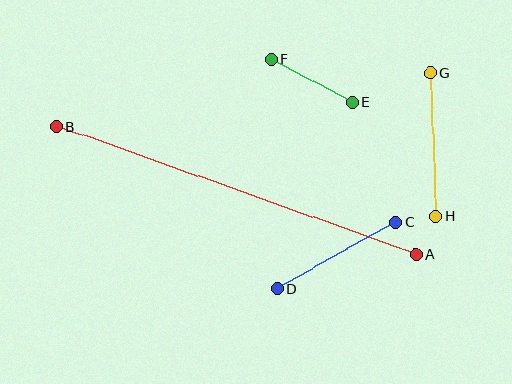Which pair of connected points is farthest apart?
Points A and B are farthest apart.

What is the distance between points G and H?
The distance is approximately 144 pixels.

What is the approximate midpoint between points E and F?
The midpoint is at approximately (312, 81) pixels.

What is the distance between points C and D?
The distance is approximately 136 pixels.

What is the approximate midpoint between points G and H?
The midpoint is at approximately (433, 145) pixels.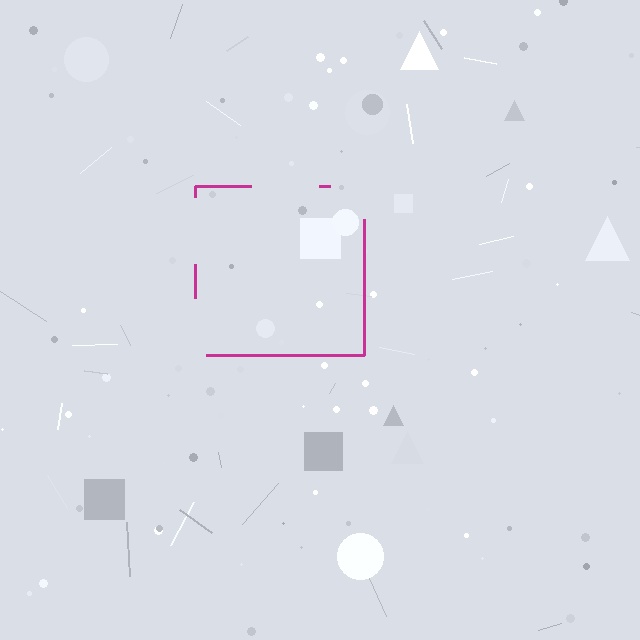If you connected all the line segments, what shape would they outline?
They would outline a square.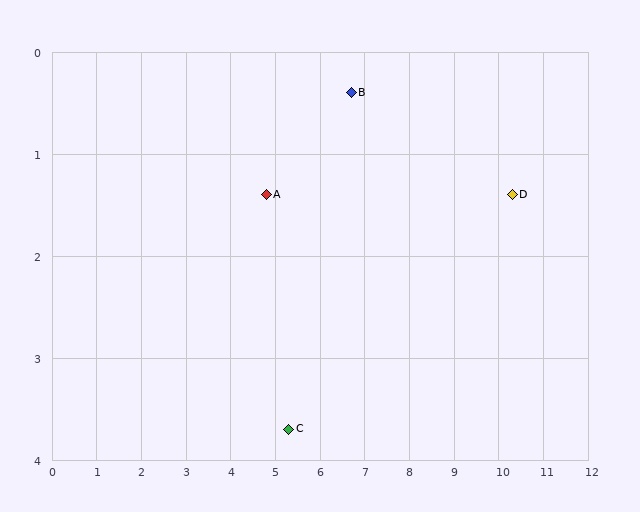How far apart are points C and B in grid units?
Points C and B are about 3.6 grid units apart.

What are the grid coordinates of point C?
Point C is at approximately (5.3, 3.7).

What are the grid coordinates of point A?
Point A is at approximately (4.8, 1.4).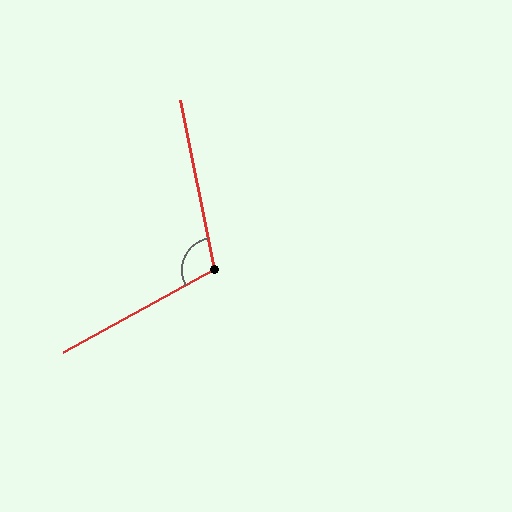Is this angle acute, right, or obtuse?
It is obtuse.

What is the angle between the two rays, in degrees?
Approximately 108 degrees.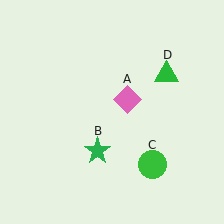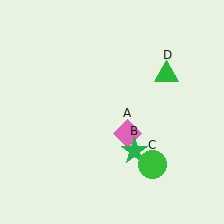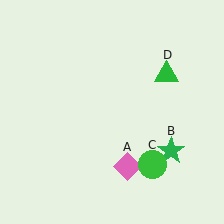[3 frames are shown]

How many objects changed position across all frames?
2 objects changed position: pink diamond (object A), green star (object B).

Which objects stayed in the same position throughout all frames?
Green circle (object C) and green triangle (object D) remained stationary.